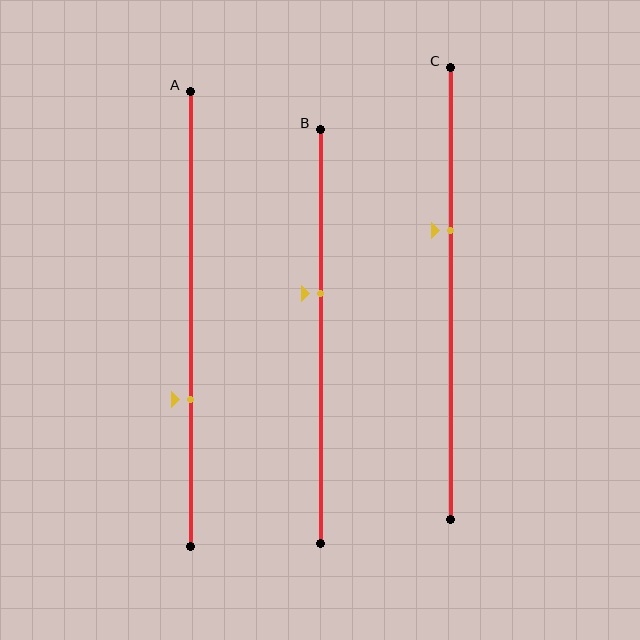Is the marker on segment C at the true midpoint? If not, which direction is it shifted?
No, the marker on segment C is shifted upward by about 14% of the segment length.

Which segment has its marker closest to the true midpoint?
Segment B has its marker closest to the true midpoint.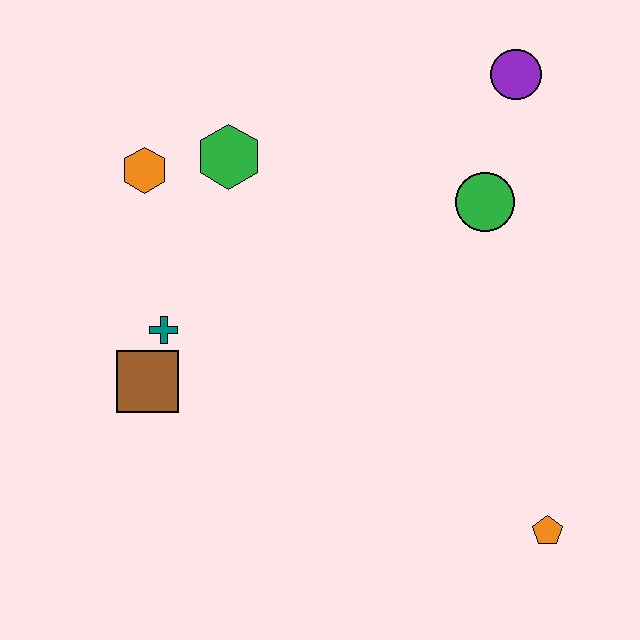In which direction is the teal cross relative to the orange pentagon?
The teal cross is to the left of the orange pentagon.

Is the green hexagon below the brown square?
No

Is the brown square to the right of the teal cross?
No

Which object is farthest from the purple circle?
The brown square is farthest from the purple circle.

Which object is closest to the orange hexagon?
The green hexagon is closest to the orange hexagon.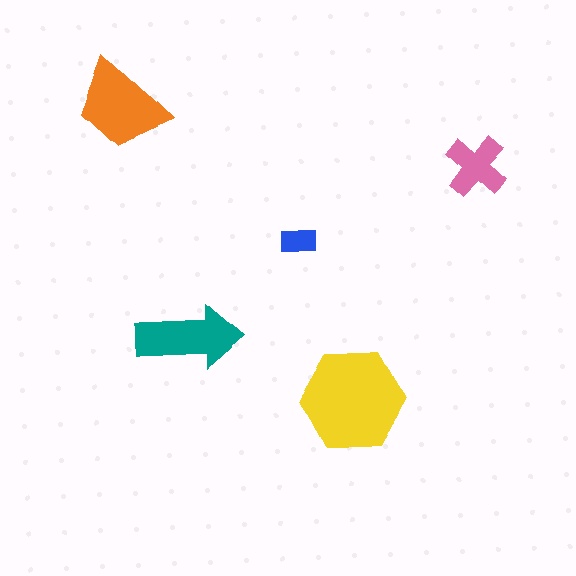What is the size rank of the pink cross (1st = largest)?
4th.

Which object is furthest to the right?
The pink cross is rightmost.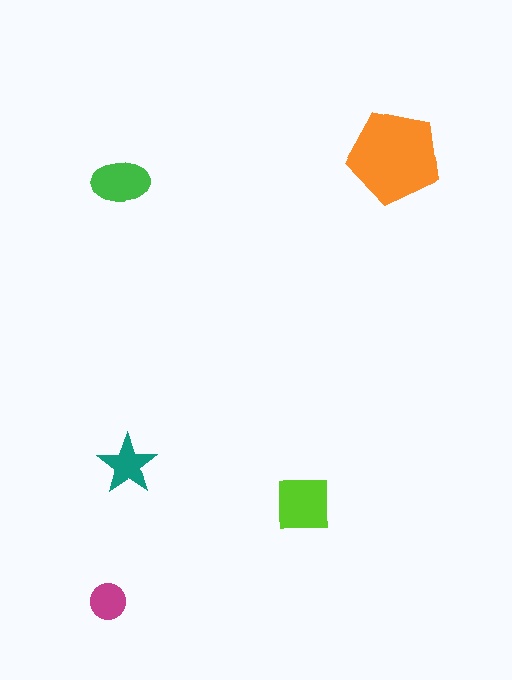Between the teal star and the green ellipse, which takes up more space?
The green ellipse.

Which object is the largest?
The orange pentagon.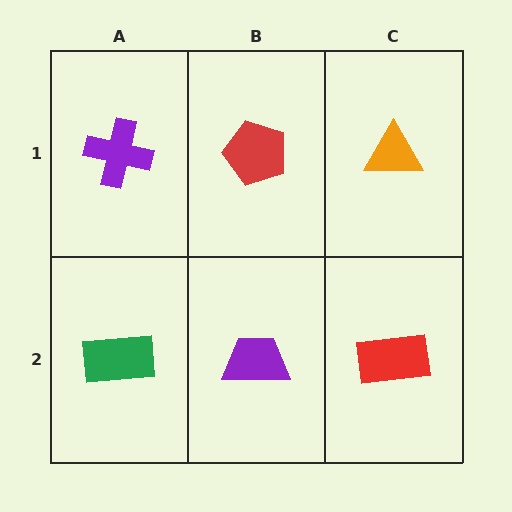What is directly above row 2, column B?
A red pentagon.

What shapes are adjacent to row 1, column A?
A green rectangle (row 2, column A), a red pentagon (row 1, column B).